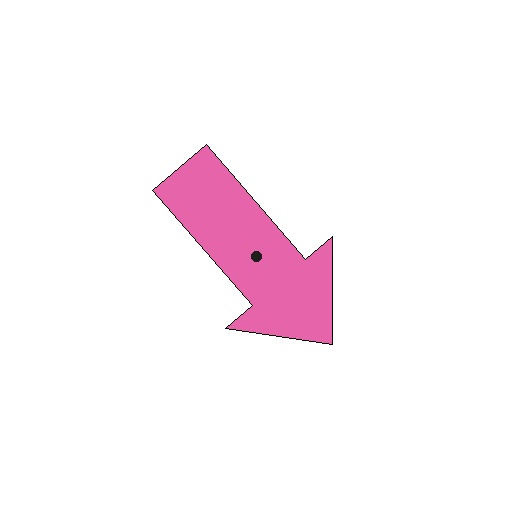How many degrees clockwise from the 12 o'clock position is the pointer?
Approximately 139 degrees.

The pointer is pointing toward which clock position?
Roughly 5 o'clock.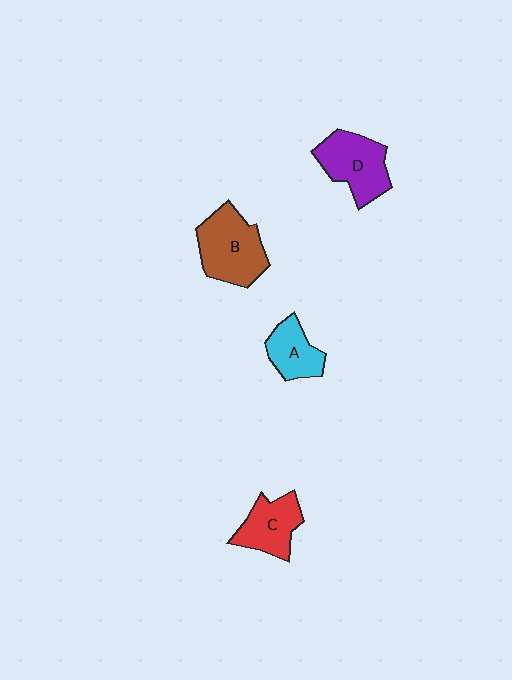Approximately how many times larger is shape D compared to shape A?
Approximately 1.5 times.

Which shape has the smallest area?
Shape A (cyan).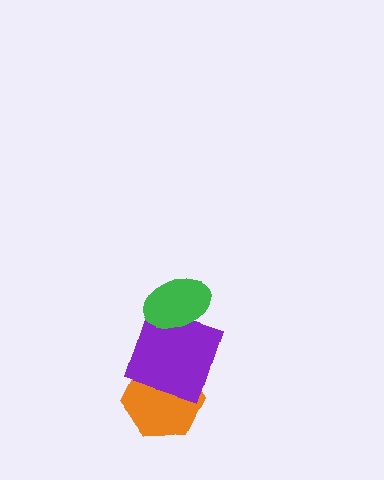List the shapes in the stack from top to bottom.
From top to bottom: the green ellipse, the purple square, the orange hexagon.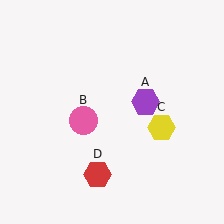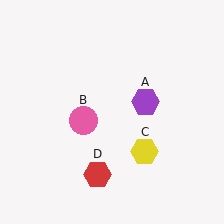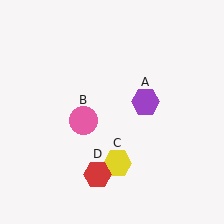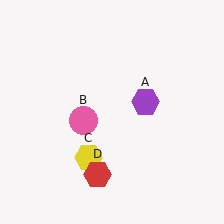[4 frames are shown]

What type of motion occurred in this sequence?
The yellow hexagon (object C) rotated clockwise around the center of the scene.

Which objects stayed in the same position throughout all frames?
Purple hexagon (object A) and pink circle (object B) and red hexagon (object D) remained stationary.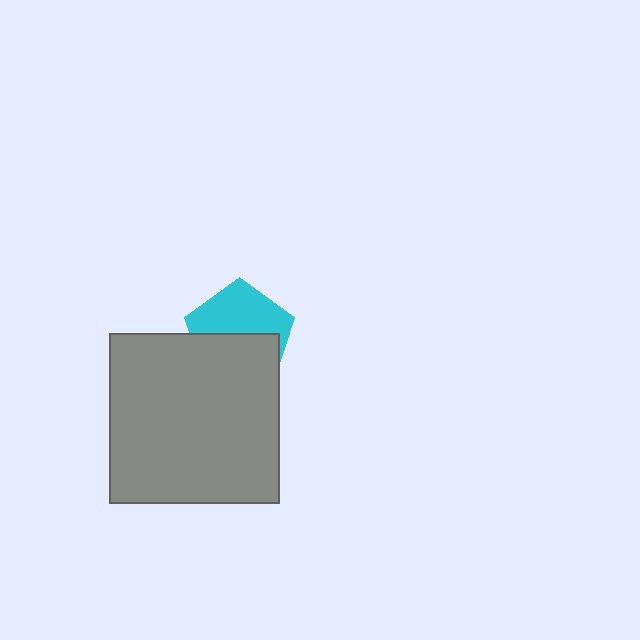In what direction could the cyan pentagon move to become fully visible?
The cyan pentagon could move up. That would shift it out from behind the gray square entirely.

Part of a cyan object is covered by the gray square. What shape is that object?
It is a pentagon.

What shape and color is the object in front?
The object in front is a gray square.